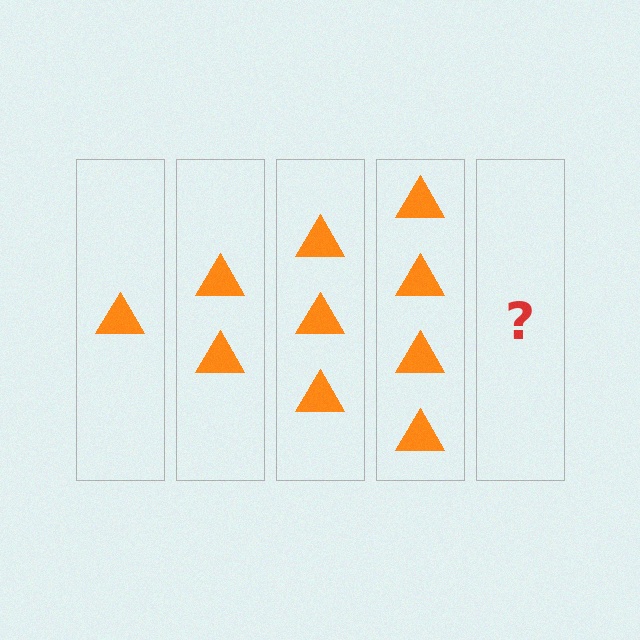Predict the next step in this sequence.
The next step is 5 triangles.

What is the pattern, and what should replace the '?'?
The pattern is that each step adds one more triangle. The '?' should be 5 triangles.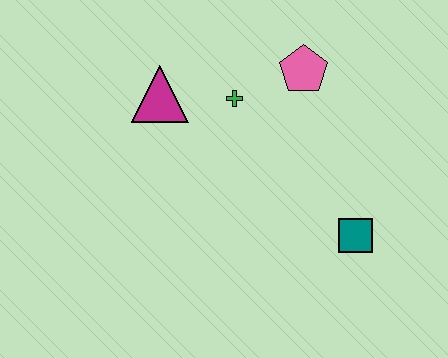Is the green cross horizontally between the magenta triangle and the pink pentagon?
Yes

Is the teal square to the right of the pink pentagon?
Yes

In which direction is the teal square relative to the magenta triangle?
The teal square is to the right of the magenta triangle.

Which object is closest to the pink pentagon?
The green cross is closest to the pink pentagon.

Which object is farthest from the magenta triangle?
The teal square is farthest from the magenta triangle.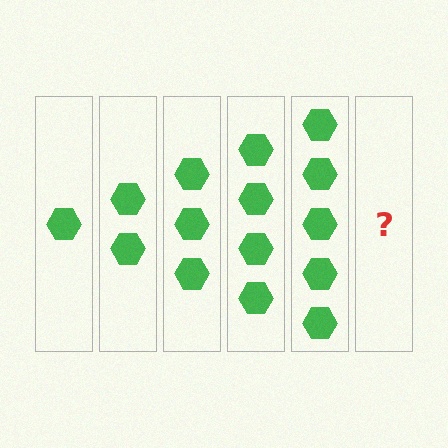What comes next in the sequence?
The next element should be 6 hexagons.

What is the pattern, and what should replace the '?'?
The pattern is that each step adds one more hexagon. The '?' should be 6 hexagons.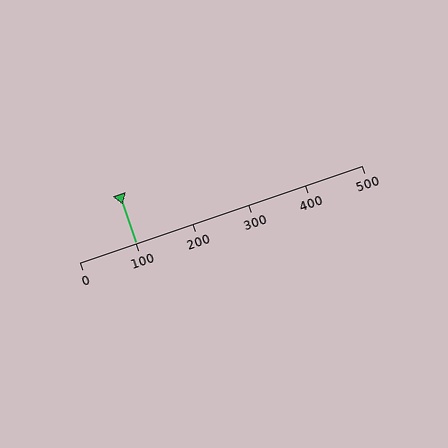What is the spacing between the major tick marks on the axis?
The major ticks are spaced 100 apart.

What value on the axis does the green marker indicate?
The marker indicates approximately 100.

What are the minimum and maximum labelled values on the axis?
The axis runs from 0 to 500.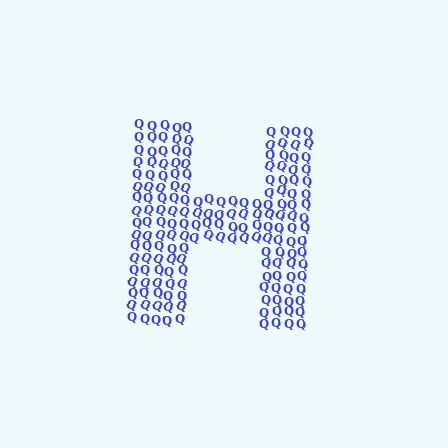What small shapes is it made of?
It is made of small letter Q's.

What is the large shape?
The large shape is the letter H.